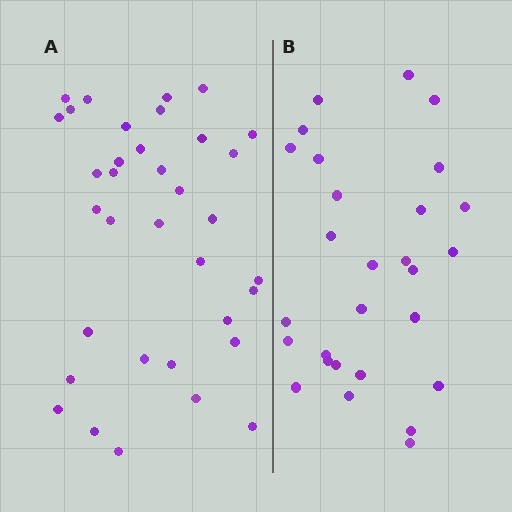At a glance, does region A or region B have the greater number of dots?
Region A (the left region) has more dots.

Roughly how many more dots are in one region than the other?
Region A has roughly 8 or so more dots than region B.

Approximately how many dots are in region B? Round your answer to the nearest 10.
About 30 dots. (The exact count is 28, which rounds to 30.)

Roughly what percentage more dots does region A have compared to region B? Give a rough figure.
About 25% more.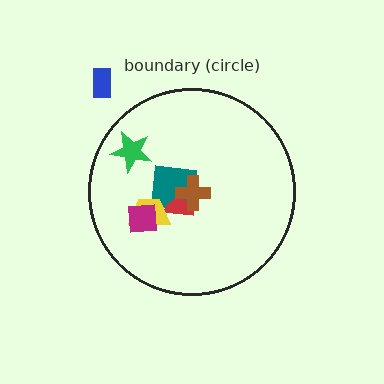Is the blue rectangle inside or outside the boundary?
Outside.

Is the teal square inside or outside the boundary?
Inside.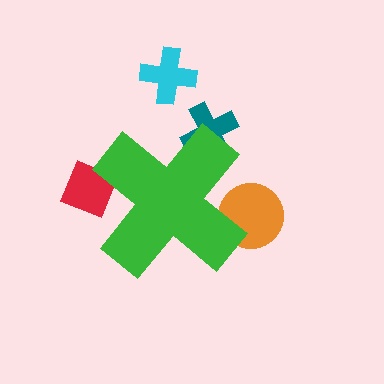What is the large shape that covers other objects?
A green cross.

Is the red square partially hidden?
Yes, the red square is partially hidden behind the green cross.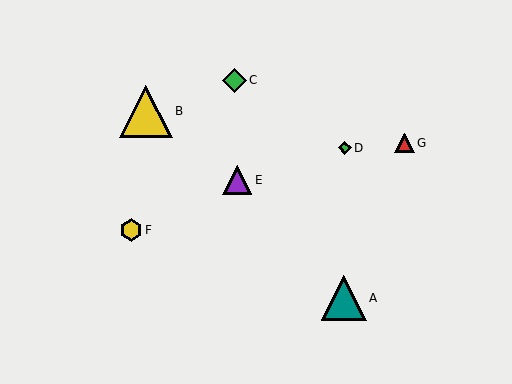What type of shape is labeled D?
Shape D is a green diamond.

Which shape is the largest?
The yellow triangle (labeled B) is the largest.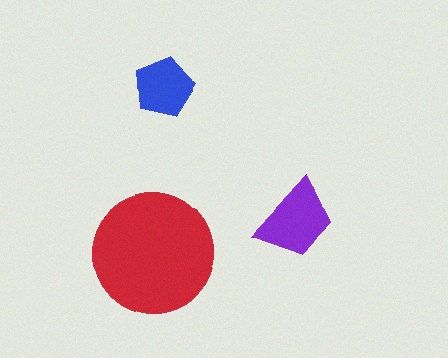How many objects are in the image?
There are 3 objects in the image.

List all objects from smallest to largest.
The blue pentagon, the purple trapezoid, the red circle.